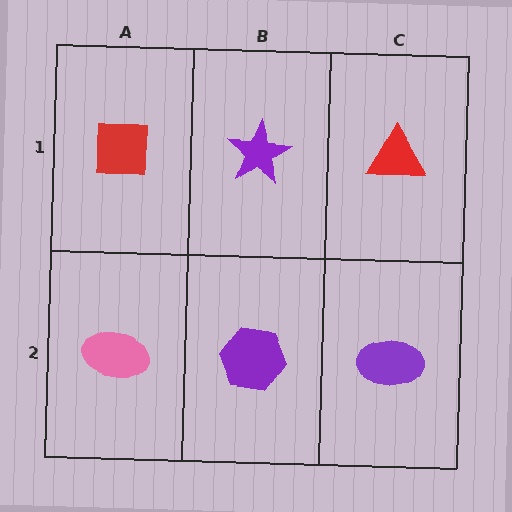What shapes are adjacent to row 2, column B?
A purple star (row 1, column B), a pink ellipse (row 2, column A), a purple ellipse (row 2, column C).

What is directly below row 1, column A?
A pink ellipse.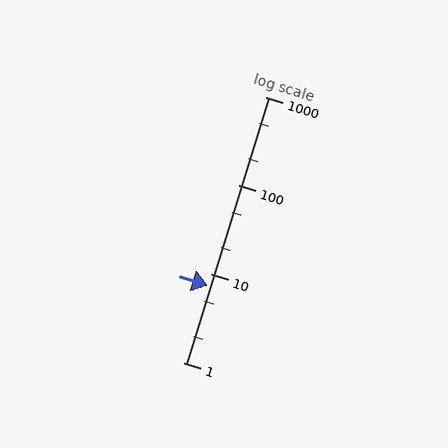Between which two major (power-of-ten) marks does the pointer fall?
The pointer is between 1 and 10.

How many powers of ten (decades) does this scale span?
The scale spans 3 decades, from 1 to 1000.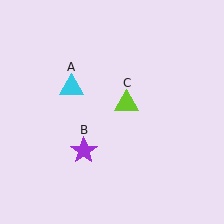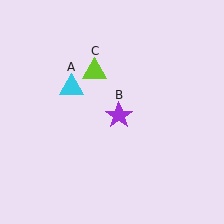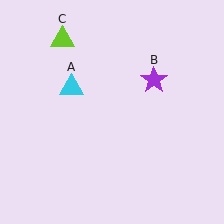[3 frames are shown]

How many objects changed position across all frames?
2 objects changed position: purple star (object B), lime triangle (object C).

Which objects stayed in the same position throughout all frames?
Cyan triangle (object A) remained stationary.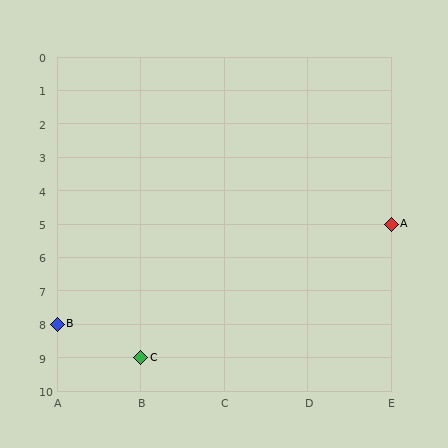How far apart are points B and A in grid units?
Points B and A are 4 columns and 3 rows apart (about 5.0 grid units diagonally).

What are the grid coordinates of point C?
Point C is at grid coordinates (B, 9).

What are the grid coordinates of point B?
Point B is at grid coordinates (A, 8).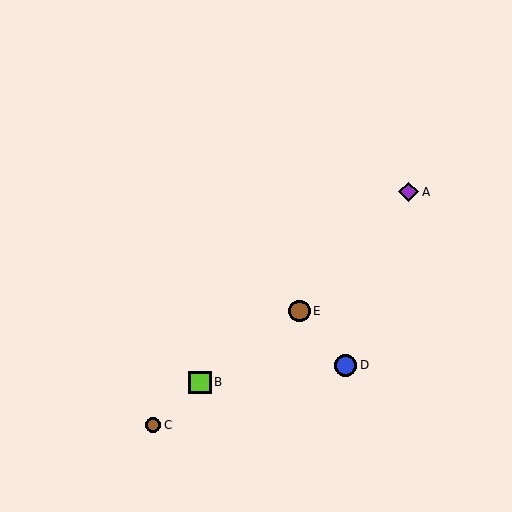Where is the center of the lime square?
The center of the lime square is at (200, 383).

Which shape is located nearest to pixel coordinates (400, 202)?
The purple diamond (labeled A) at (409, 192) is nearest to that location.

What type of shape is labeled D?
Shape D is a blue circle.